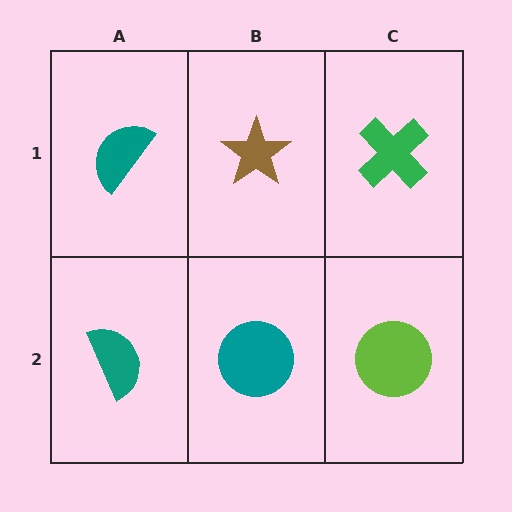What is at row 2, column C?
A lime circle.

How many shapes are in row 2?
3 shapes.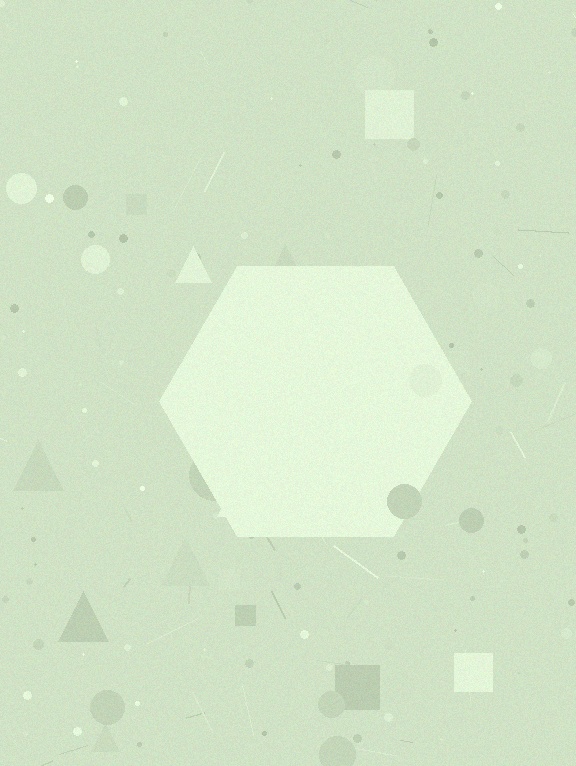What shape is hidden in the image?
A hexagon is hidden in the image.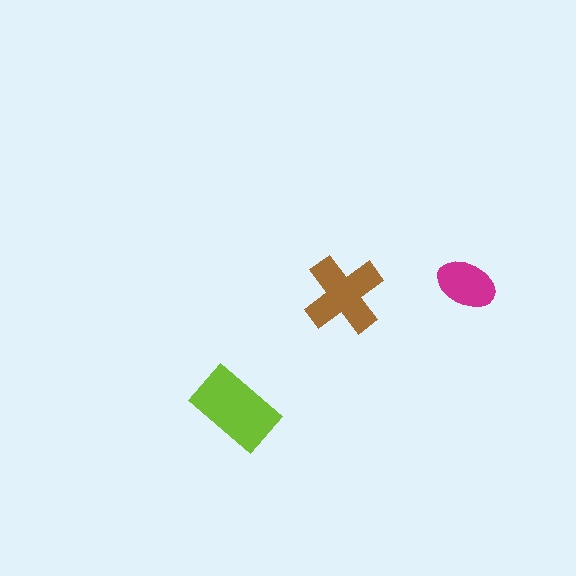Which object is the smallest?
The magenta ellipse.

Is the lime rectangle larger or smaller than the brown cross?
Larger.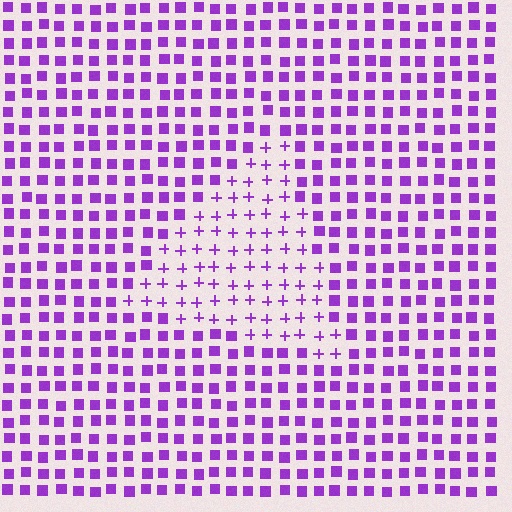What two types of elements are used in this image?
The image uses plus signs inside the triangle region and squares outside it.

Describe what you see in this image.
The image is filled with small purple elements arranged in a uniform grid. A triangle-shaped region contains plus signs, while the surrounding area contains squares. The boundary is defined purely by the change in element shape.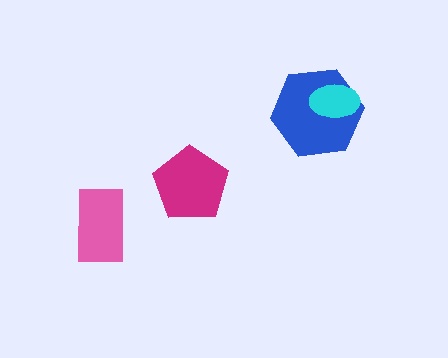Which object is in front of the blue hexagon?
The cyan ellipse is in front of the blue hexagon.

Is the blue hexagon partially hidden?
Yes, it is partially covered by another shape.